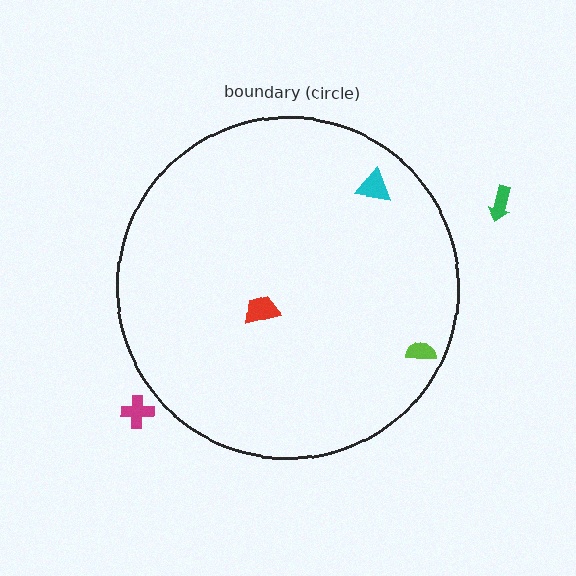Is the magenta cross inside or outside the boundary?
Outside.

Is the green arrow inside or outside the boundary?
Outside.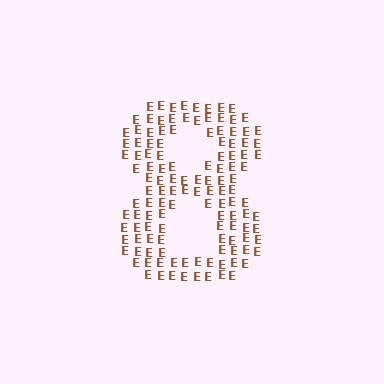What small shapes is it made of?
It is made of small letter E's.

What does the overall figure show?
The overall figure shows the digit 8.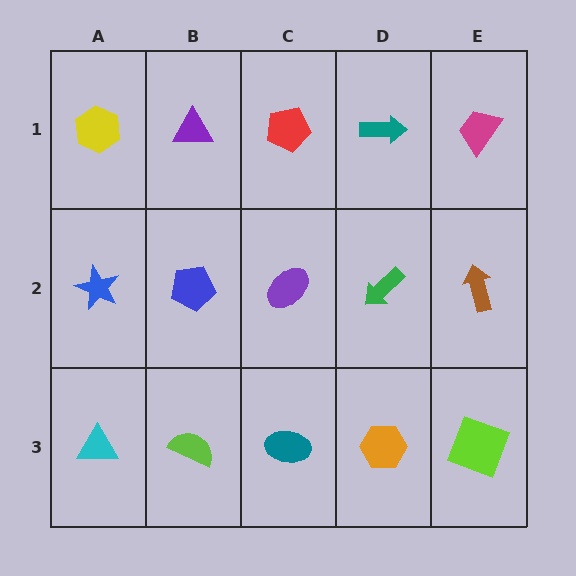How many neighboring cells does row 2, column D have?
4.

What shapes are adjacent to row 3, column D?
A green arrow (row 2, column D), a teal ellipse (row 3, column C), a lime square (row 3, column E).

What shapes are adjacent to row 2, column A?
A yellow hexagon (row 1, column A), a cyan triangle (row 3, column A), a blue pentagon (row 2, column B).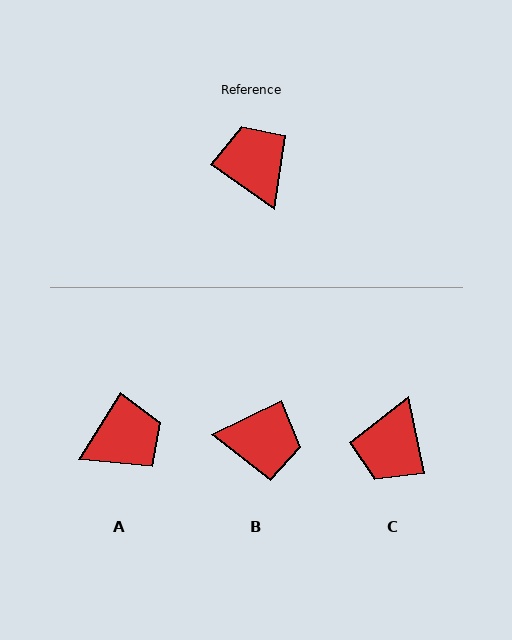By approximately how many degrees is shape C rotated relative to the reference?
Approximately 137 degrees counter-clockwise.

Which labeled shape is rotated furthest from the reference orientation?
C, about 137 degrees away.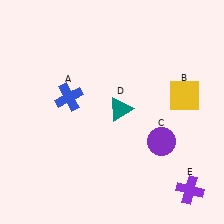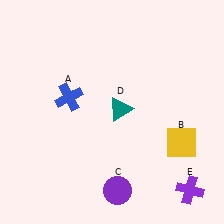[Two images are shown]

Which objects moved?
The objects that moved are: the yellow square (B), the purple circle (C).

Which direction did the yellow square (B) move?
The yellow square (B) moved down.